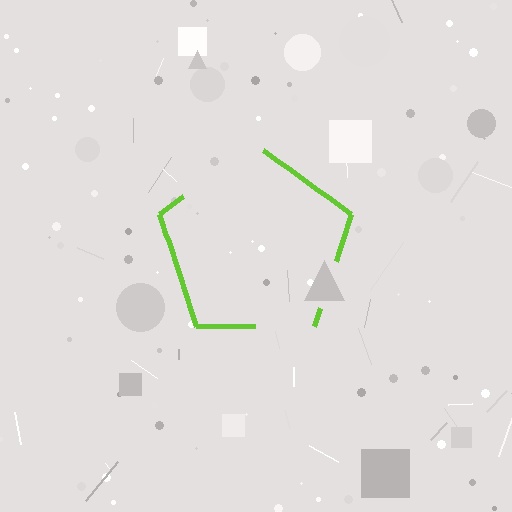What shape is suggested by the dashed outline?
The dashed outline suggests a pentagon.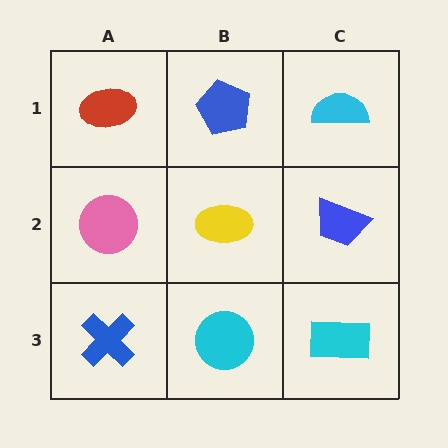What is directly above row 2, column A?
A red ellipse.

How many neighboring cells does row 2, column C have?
3.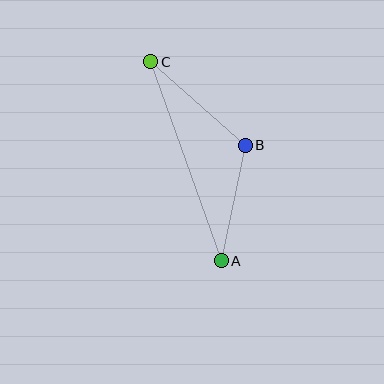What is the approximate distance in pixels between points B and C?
The distance between B and C is approximately 126 pixels.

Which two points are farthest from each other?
Points A and C are farthest from each other.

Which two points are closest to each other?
Points A and B are closest to each other.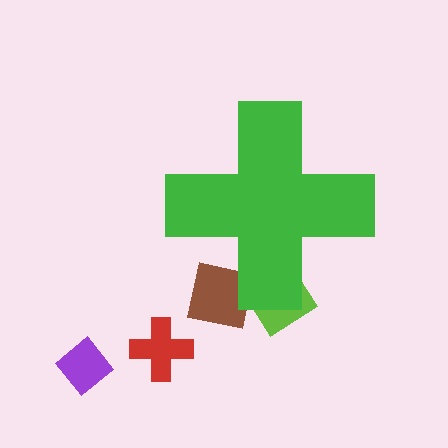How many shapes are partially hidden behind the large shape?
2 shapes are partially hidden.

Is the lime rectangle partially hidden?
Yes, the lime rectangle is partially hidden behind the green cross.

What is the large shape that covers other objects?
A green cross.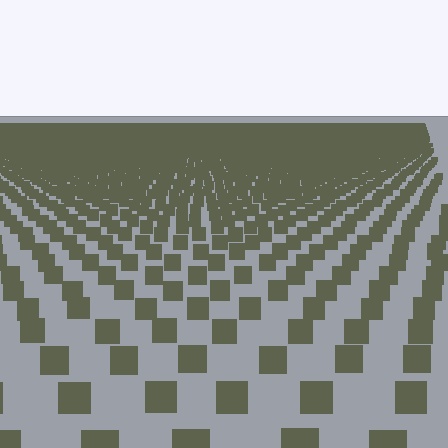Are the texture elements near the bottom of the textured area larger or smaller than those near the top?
Larger. Near the bottom, elements are closer to the viewer and appear at a bigger on-screen size.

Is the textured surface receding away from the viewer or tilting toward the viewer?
The surface is receding away from the viewer. Texture elements get smaller and denser toward the top.